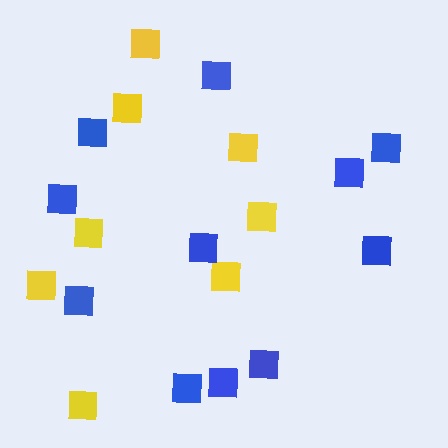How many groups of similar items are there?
There are 2 groups: one group of yellow squares (8) and one group of blue squares (11).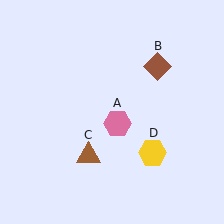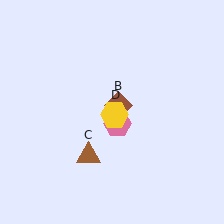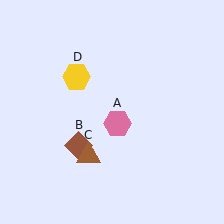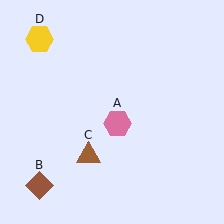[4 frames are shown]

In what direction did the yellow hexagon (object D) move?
The yellow hexagon (object D) moved up and to the left.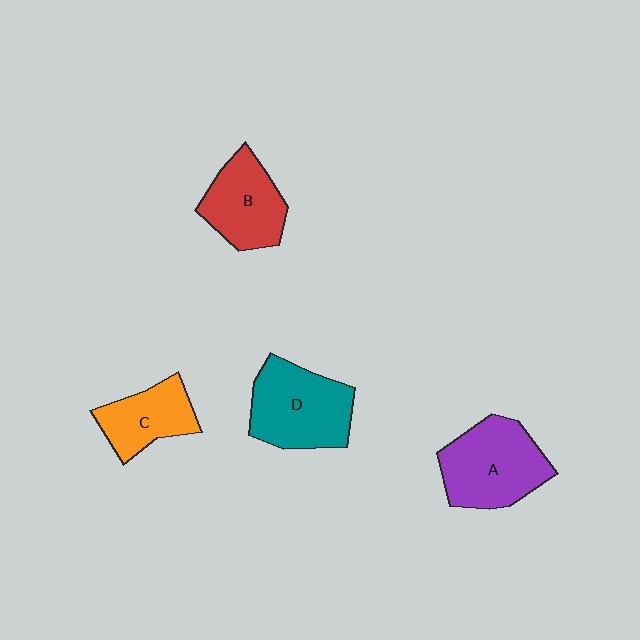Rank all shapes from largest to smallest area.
From largest to smallest: A (purple), D (teal), B (red), C (orange).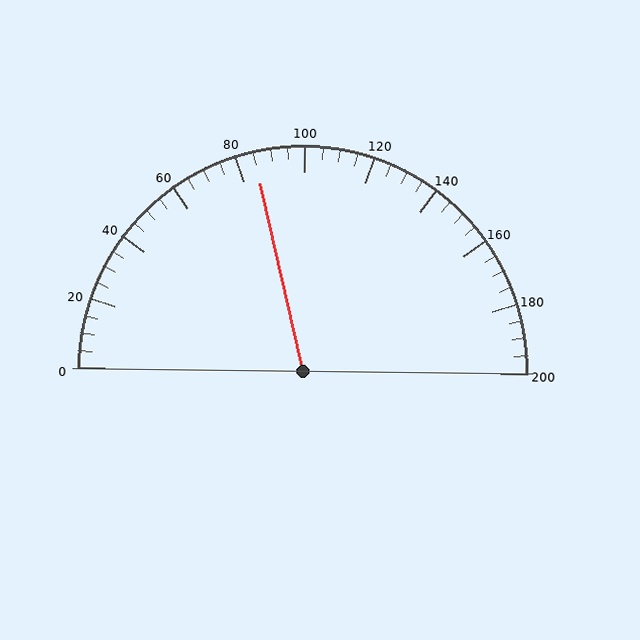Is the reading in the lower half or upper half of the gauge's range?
The reading is in the lower half of the range (0 to 200).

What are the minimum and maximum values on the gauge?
The gauge ranges from 0 to 200.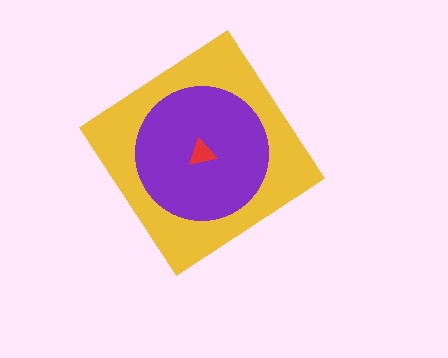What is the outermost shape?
The yellow diamond.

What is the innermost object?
The red triangle.